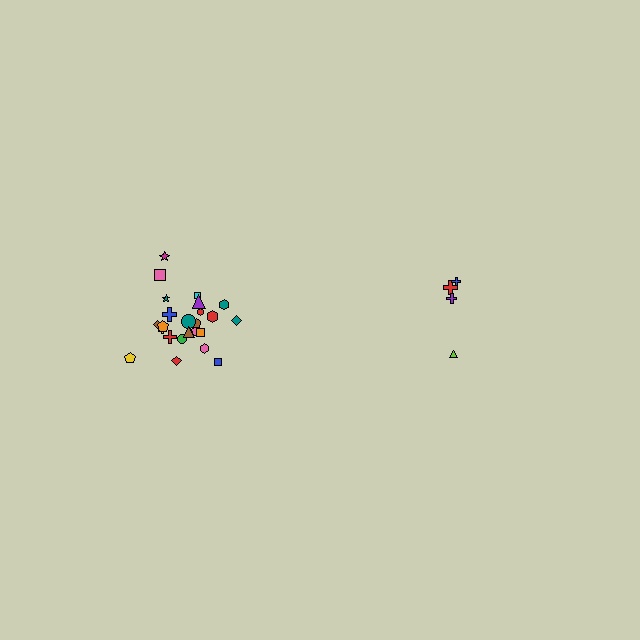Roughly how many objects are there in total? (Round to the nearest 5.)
Roughly 30 objects in total.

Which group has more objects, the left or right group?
The left group.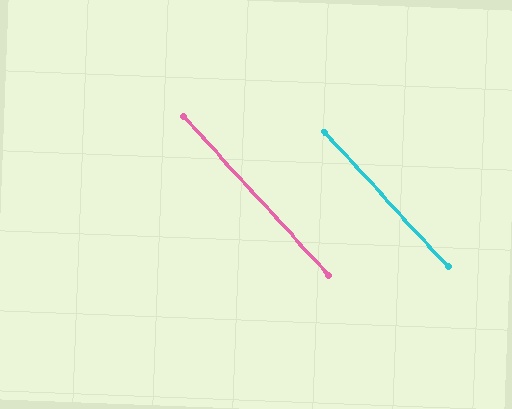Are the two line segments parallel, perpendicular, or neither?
Parallel — their directions differ by only 0.2°.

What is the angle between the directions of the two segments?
Approximately 0 degrees.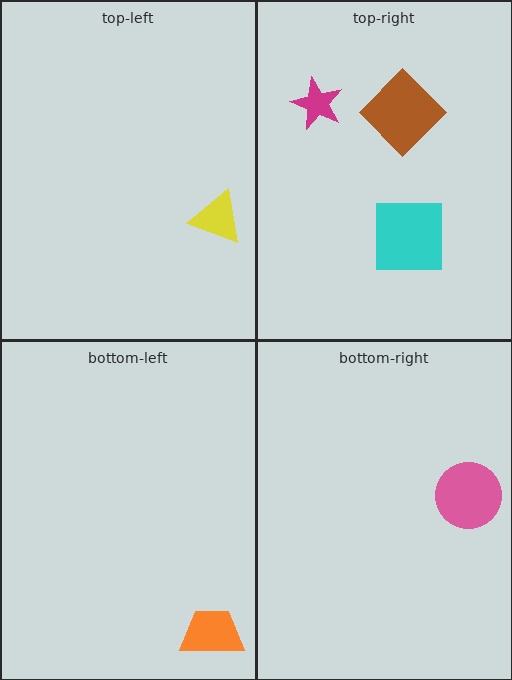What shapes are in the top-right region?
The cyan square, the magenta star, the brown diamond.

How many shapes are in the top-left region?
1.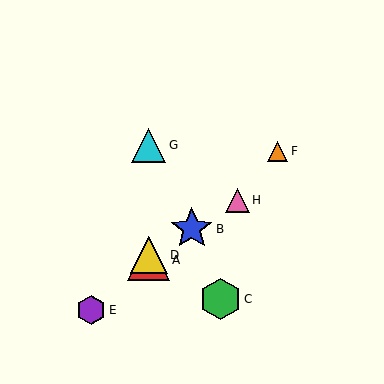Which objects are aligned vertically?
Objects A, D, G are aligned vertically.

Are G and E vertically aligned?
No, G is at x≈149 and E is at x≈91.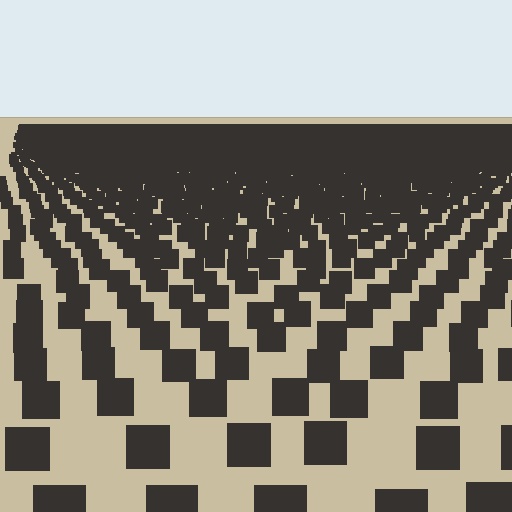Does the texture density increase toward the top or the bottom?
Density increases toward the top.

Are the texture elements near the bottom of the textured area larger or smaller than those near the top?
Larger. Near the bottom, elements are closer to the viewer and appear at a bigger on-screen size.